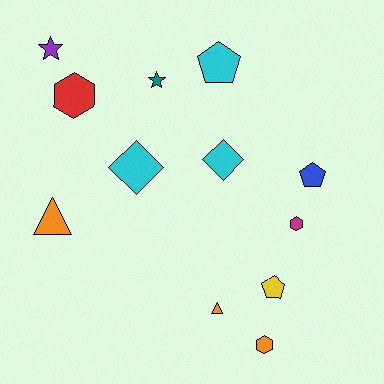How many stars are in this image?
There are 2 stars.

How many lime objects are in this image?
There are no lime objects.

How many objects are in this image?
There are 12 objects.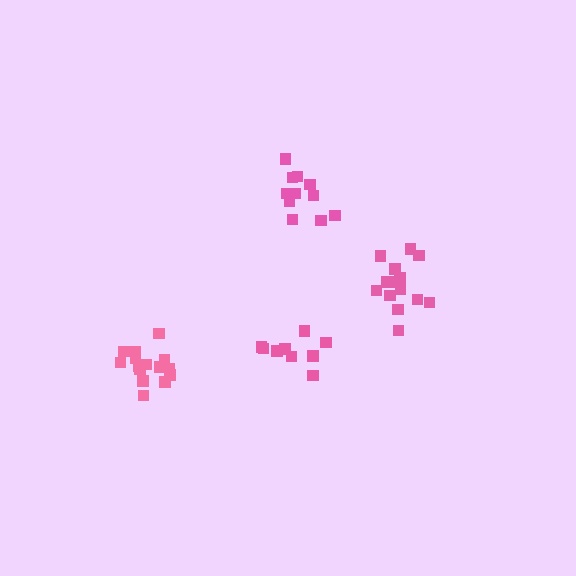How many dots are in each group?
Group 1: 11 dots, Group 2: 15 dots, Group 3: 9 dots, Group 4: 15 dots (50 total).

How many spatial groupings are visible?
There are 4 spatial groupings.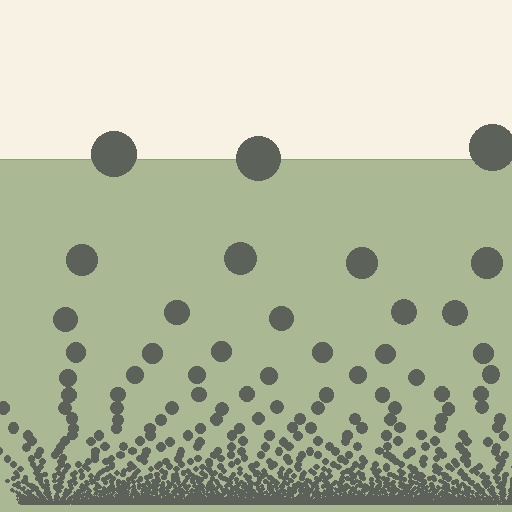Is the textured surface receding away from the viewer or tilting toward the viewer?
The surface appears to tilt toward the viewer. Texture elements get larger and sparser toward the top.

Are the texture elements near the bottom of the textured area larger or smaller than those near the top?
Smaller. The gradient is inverted — elements near the bottom are smaller and denser.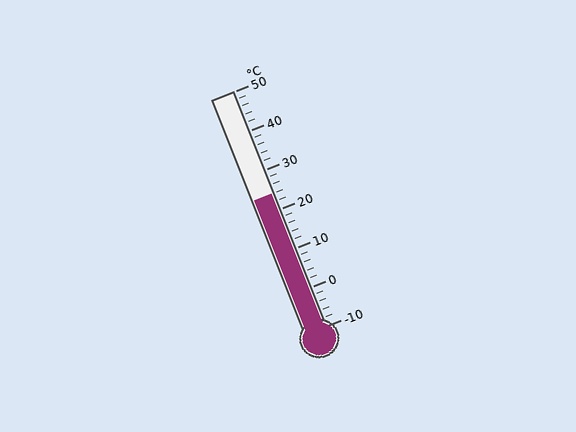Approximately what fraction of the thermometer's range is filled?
The thermometer is filled to approximately 55% of its range.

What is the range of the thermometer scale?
The thermometer scale ranges from -10°C to 50°C.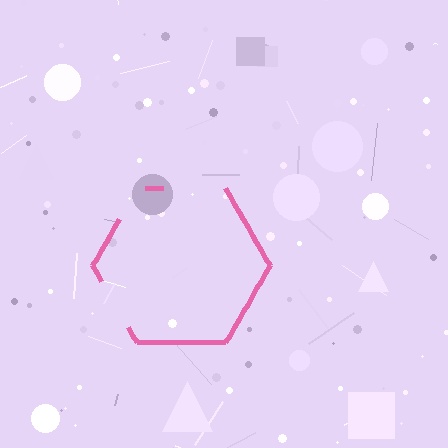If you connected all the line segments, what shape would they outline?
They would outline a hexagon.